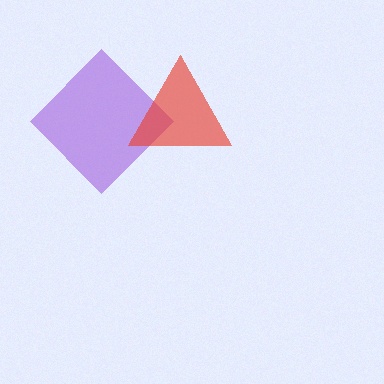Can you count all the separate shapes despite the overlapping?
Yes, there are 2 separate shapes.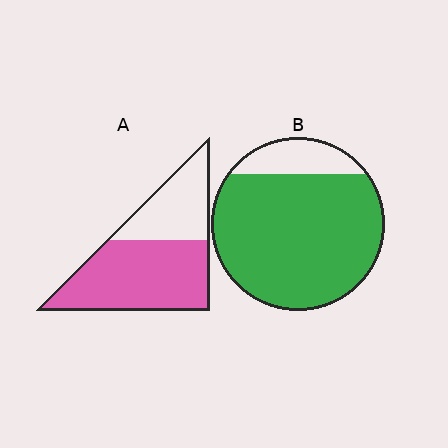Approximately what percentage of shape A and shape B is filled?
A is approximately 65% and B is approximately 85%.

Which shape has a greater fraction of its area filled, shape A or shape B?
Shape B.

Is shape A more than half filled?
Yes.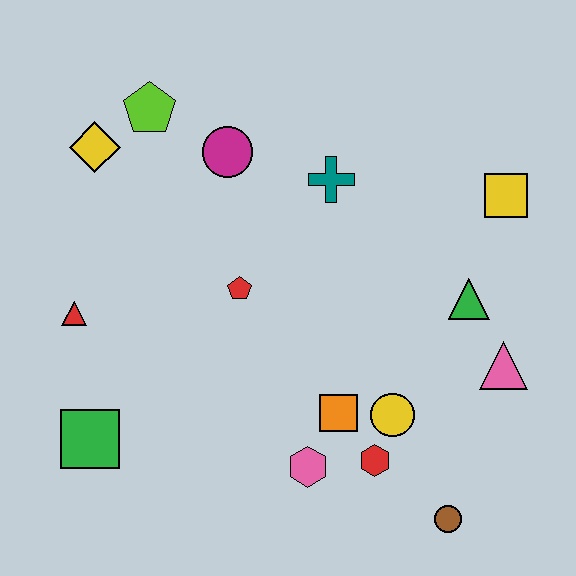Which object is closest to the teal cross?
The magenta circle is closest to the teal cross.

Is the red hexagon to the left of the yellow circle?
Yes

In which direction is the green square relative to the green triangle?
The green square is to the left of the green triangle.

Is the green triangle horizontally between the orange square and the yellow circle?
No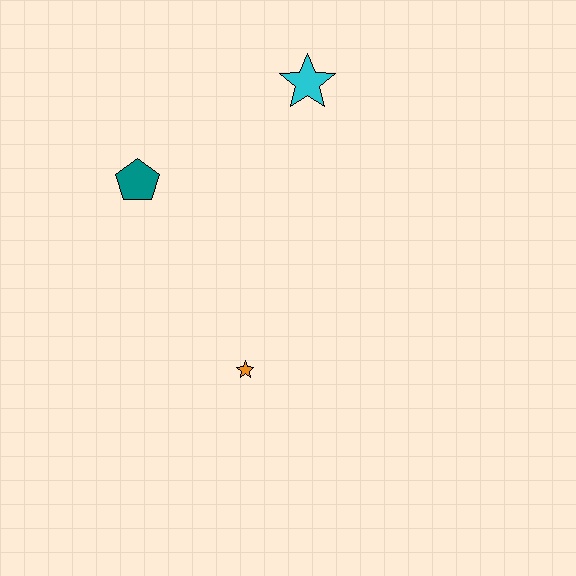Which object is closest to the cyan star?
The teal pentagon is closest to the cyan star.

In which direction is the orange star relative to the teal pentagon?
The orange star is below the teal pentagon.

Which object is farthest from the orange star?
The cyan star is farthest from the orange star.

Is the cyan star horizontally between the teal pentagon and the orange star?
No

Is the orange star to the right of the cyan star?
No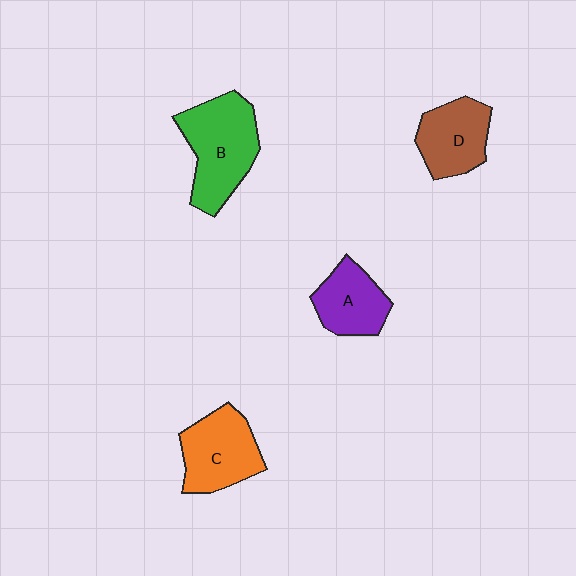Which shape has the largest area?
Shape B (green).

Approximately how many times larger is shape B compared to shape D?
Approximately 1.4 times.